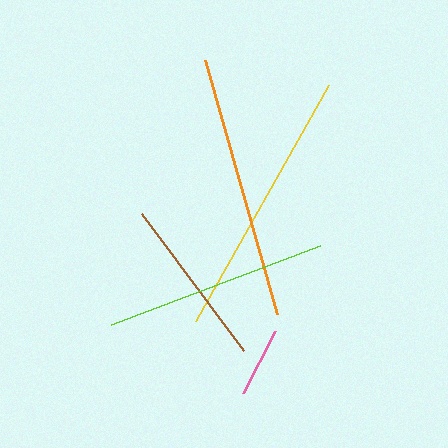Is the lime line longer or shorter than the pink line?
The lime line is longer than the pink line.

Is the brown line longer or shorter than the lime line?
The lime line is longer than the brown line.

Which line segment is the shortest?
The pink line is the shortest at approximately 69 pixels.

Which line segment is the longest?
The yellow line is the longest at approximately 270 pixels.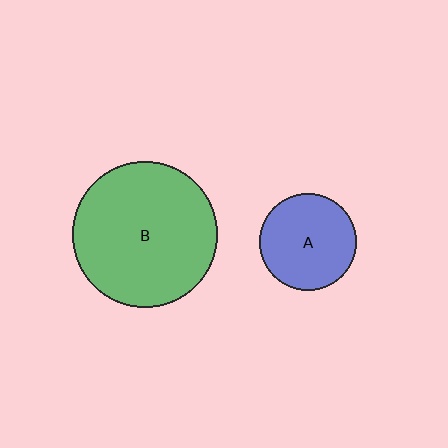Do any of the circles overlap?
No, none of the circles overlap.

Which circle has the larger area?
Circle B (green).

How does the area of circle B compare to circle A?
Approximately 2.2 times.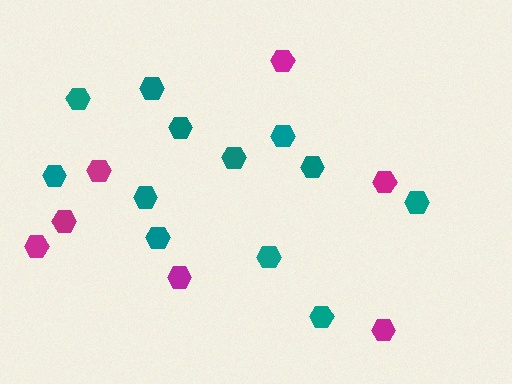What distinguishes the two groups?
There are 2 groups: one group of teal hexagons (12) and one group of magenta hexagons (7).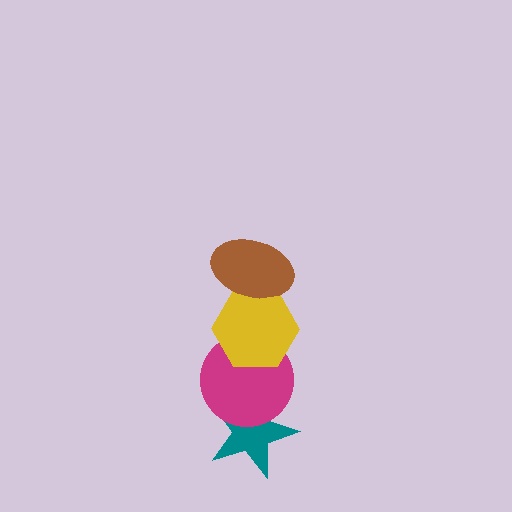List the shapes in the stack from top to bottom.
From top to bottom: the brown ellipse, the yellow hexagon, the magenta circle, the teal star.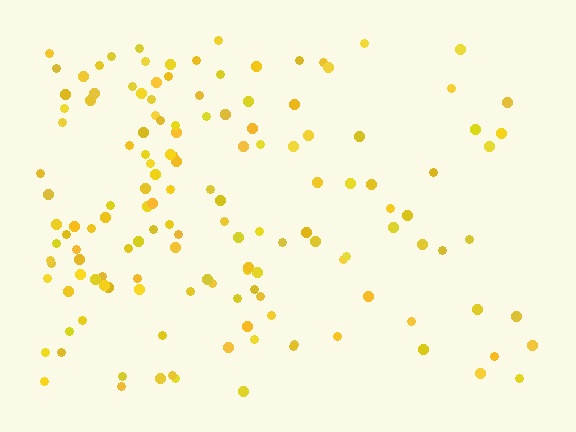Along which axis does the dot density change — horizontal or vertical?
Horizontal.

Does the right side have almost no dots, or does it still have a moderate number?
Still a moderate number, just noticeably fewer than the left.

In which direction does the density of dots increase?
From right to left, with the left side densest.